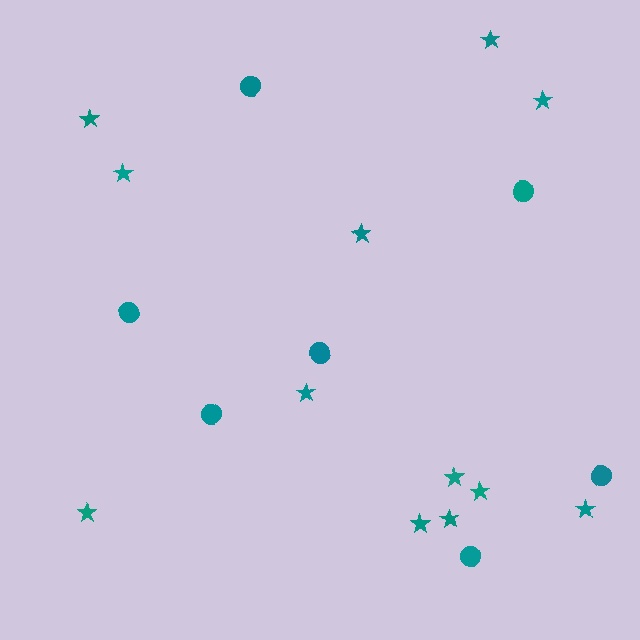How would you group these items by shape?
There are 2 groups: one group of circles (7) and one group of stars (12).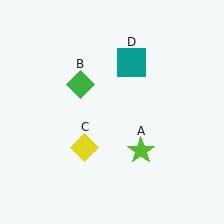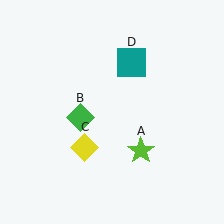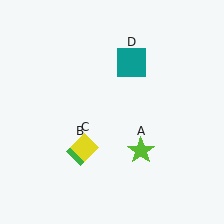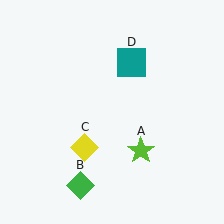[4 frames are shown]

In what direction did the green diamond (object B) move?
The green diamond (object B) moved down.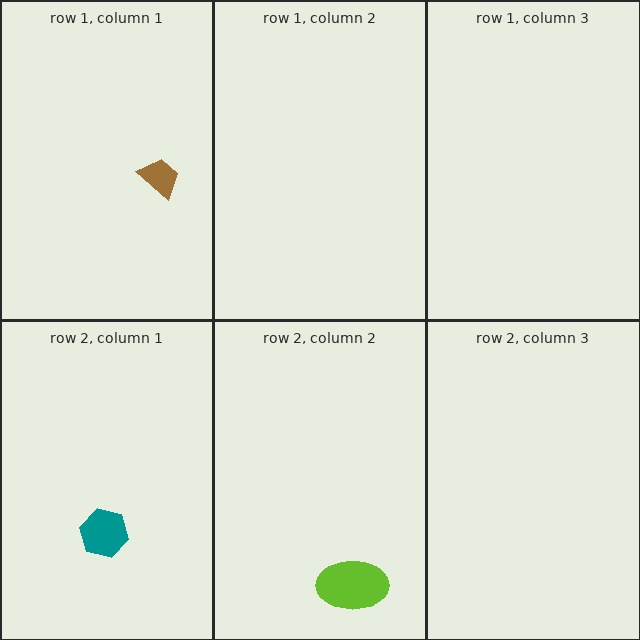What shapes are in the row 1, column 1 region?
The brown trapezoid.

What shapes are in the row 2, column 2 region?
The lime ellipse.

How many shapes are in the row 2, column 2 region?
1.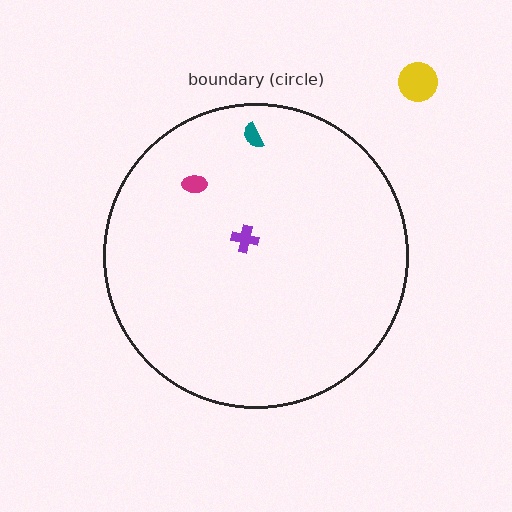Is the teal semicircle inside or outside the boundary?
Inside.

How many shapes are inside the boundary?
3 inside, 1 outside.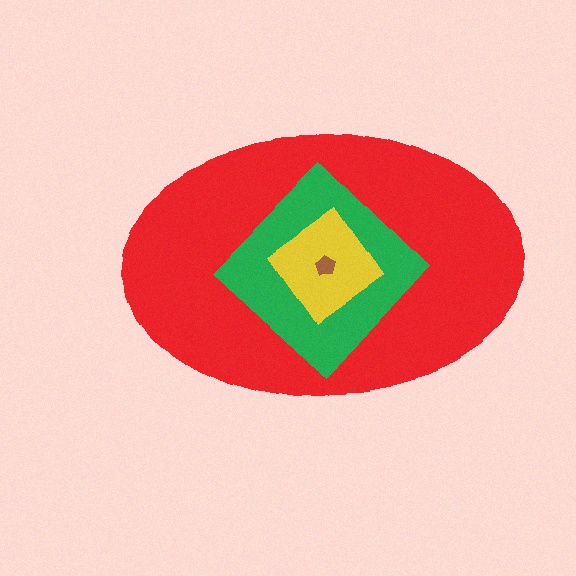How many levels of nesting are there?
4.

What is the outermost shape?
The red ellipse.